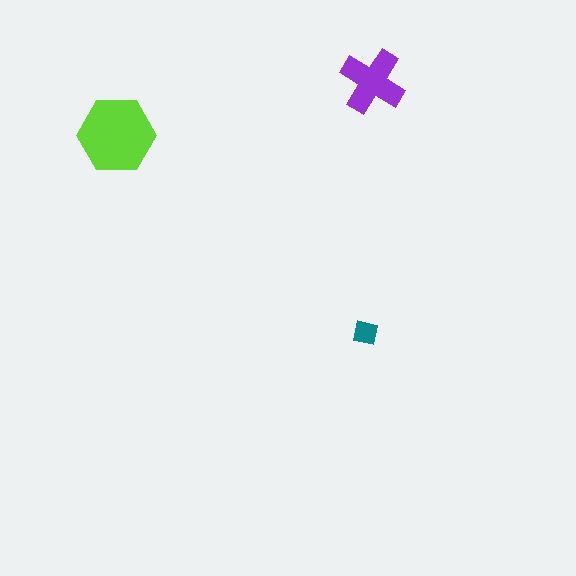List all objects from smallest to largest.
The teal square, the purple cross, the lime hexagon.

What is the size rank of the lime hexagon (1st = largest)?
1st.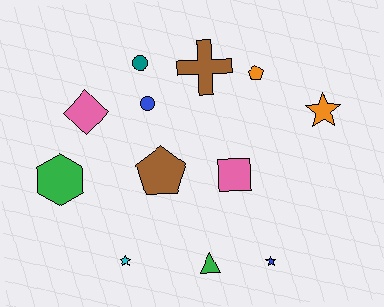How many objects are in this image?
There are 12 objects.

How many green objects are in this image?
There are 2 green objects.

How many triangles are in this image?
There is 1 triangle.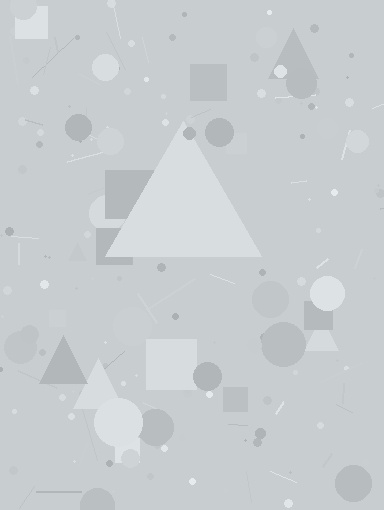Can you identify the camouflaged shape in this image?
The camouflaged shape is a triangle.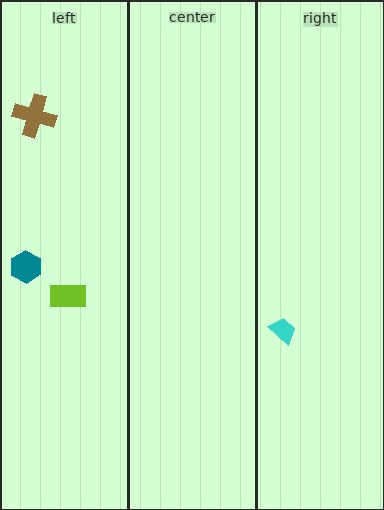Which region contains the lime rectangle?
The left region.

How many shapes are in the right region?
1.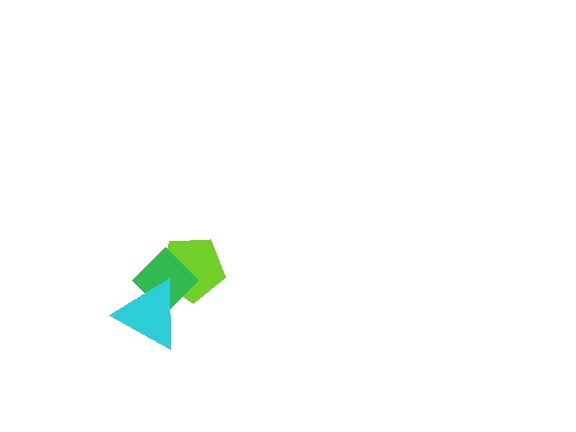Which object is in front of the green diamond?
The cyan triangle is in front of the green diamond.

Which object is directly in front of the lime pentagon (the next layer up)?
The green diamond is directly in front of the lime pentagon.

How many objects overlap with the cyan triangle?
2 objects overlap with the cyan triangle.